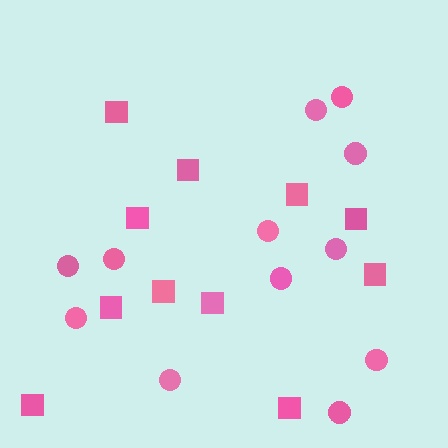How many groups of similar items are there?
There are 2 groups: one group of squares (11) and one group of circles (12).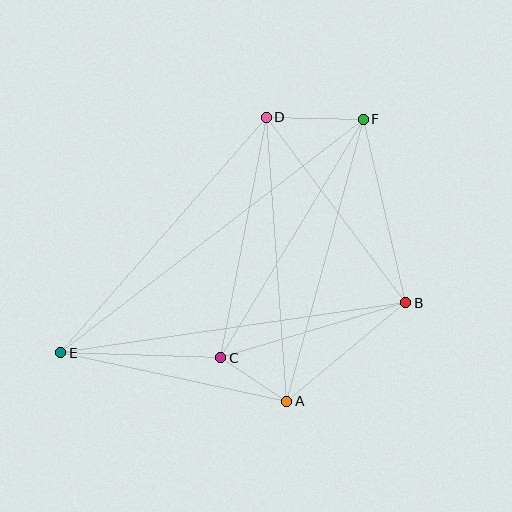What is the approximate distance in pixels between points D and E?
The distance between D and E is approximately 312 pixels.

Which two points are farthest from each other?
Points E and F are farthest from each other.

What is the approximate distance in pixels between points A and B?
The distance between A and B is approximately 155 pixels.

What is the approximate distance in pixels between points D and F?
The distance between D and F is approximately 97 pixels.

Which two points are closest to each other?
Points A and C are closest to each other.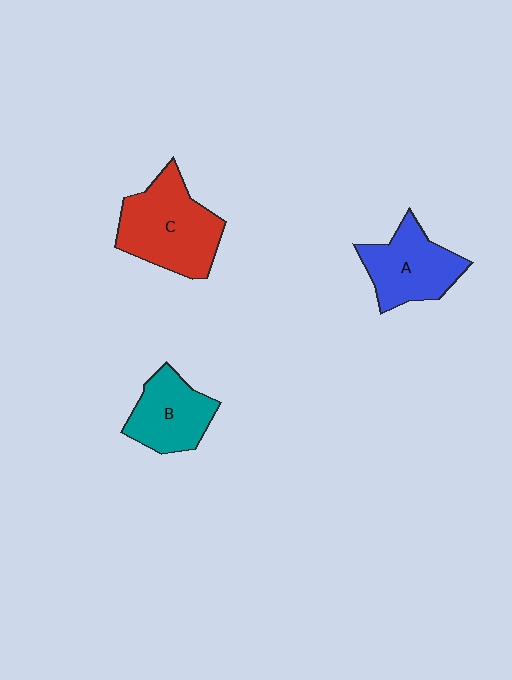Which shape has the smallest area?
Shape B (teal).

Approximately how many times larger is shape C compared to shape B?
Approximately 1.5 times.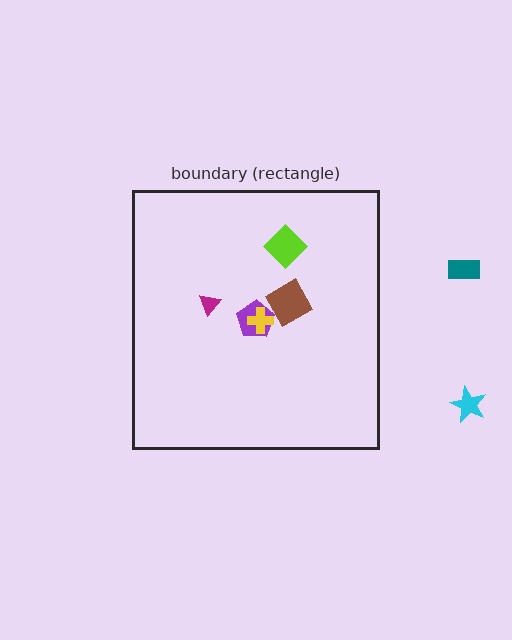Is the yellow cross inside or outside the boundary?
Inside.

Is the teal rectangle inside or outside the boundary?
Outside.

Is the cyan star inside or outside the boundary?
Outside.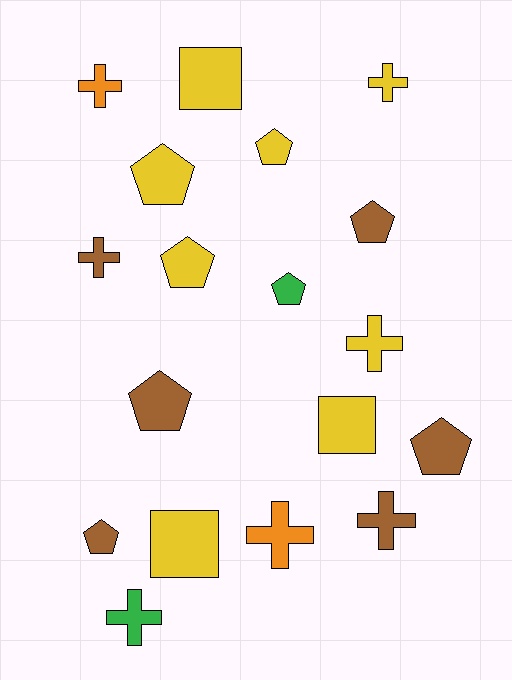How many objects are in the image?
There are 18 objects.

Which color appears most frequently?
Yellow, with 8 objects.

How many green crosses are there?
There is 1 green cross.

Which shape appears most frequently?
Pentagon, with 8 objects.